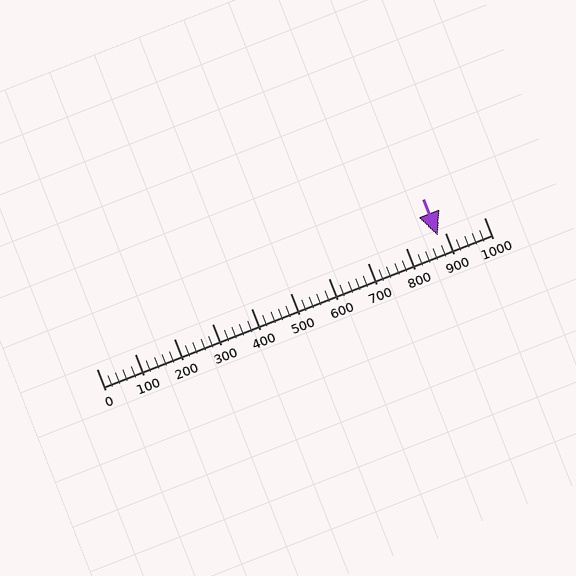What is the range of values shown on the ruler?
The ruler shows values from 0 to 1000.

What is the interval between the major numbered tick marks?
The major tick marks are spaced 100 units apart.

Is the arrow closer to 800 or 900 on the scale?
The arrow is closer to 900.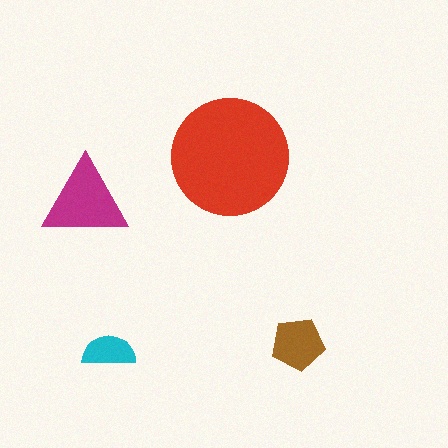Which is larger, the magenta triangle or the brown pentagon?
The magenta triangle.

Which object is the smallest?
The cyan semicircle.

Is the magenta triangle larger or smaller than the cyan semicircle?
Larger.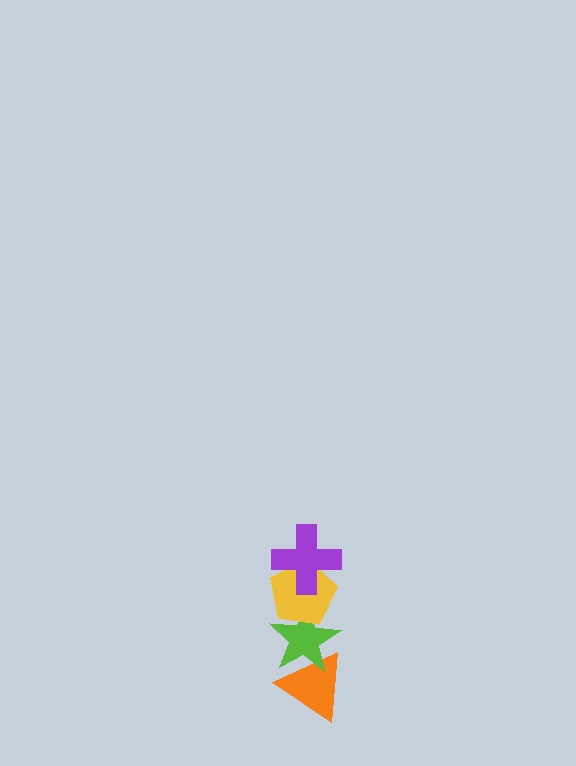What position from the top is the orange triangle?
The orange triangle is 4th from the top.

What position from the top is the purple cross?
The purple cross is 1st from the top.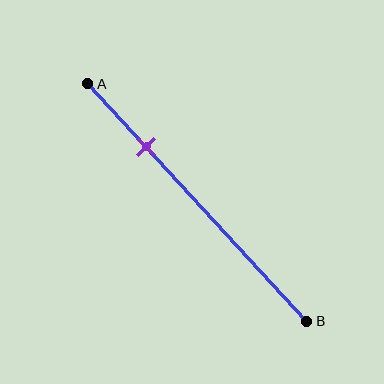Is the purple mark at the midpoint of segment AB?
No, the mark is at about 25% from A, not at the 50% midpoint.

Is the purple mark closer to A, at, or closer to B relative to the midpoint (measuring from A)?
The purple mark is closer to point A than the midpoint of segment AB.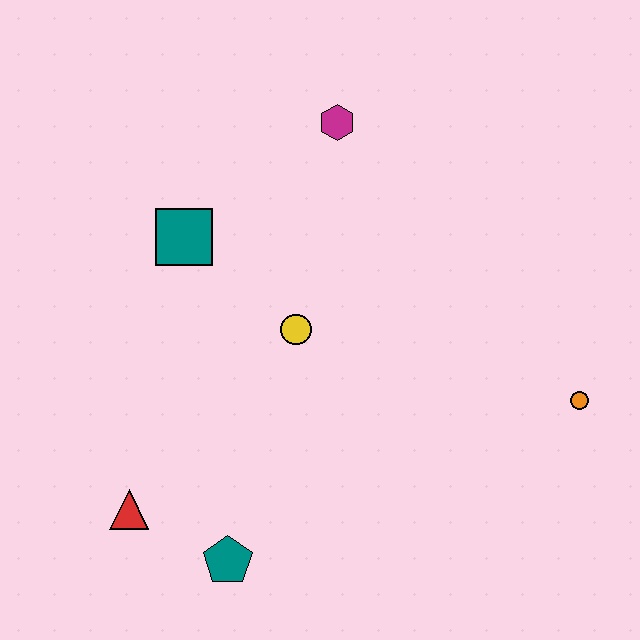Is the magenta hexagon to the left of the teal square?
No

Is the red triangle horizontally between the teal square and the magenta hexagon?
No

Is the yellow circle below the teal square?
Yes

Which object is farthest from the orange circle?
The red triangle is farthest from the orange circle.